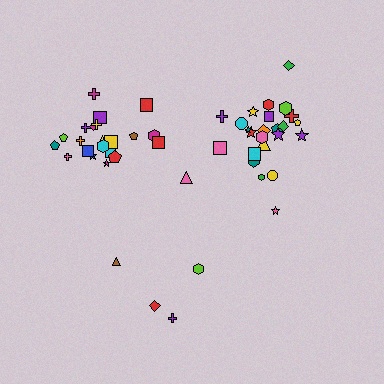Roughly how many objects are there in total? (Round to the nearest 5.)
Roughly 50 objects in total.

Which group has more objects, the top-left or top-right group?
The top-right group.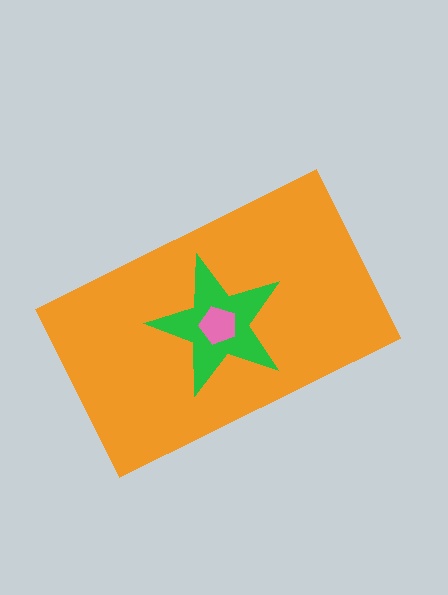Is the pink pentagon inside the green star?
Yes.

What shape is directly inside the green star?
The pink pentagon.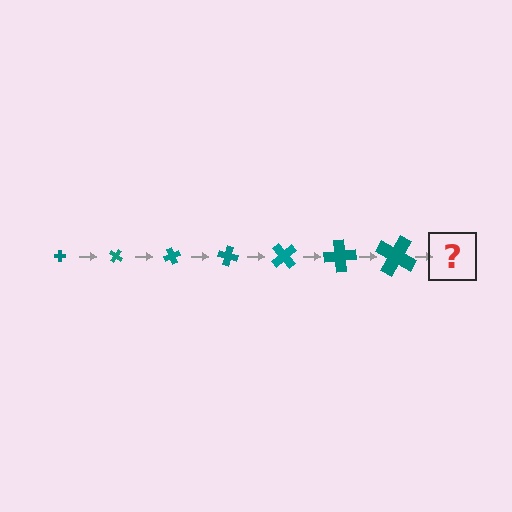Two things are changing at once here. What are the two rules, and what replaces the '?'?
The two rules are that the cross grows larger each step and it rotates 35 degrees each step. The '?' should be a cross, larger than the previous one and rotated 245 degrees from the start.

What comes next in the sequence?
The next element should be a cross, larger than the previous one and rotated 245 degrees from the start.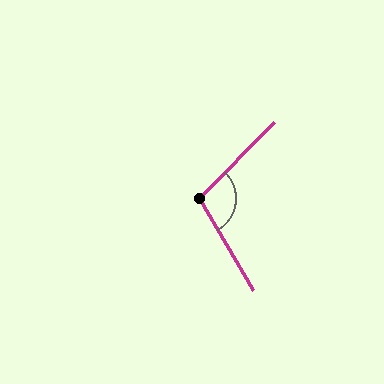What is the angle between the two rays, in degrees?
Approximately 105 degrees.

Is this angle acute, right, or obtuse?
It is obtuse.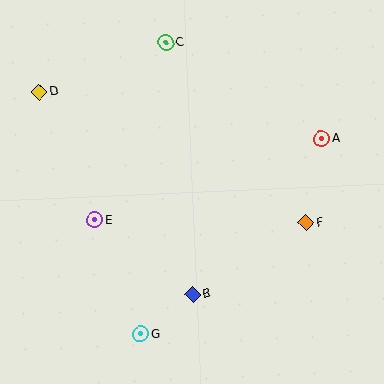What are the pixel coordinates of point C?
Point C is at (165, 43).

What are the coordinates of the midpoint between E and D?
The midpoint between E and D is at (67, 156).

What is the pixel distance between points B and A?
The distance between B and A is 202 pixels.